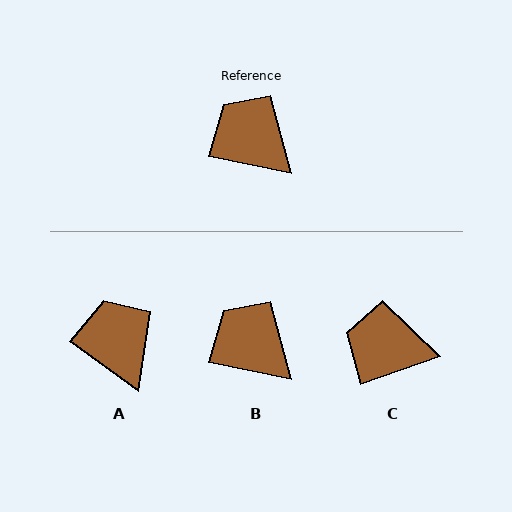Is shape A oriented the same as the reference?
No, it is off by about 24 degrees.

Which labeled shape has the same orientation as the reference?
B.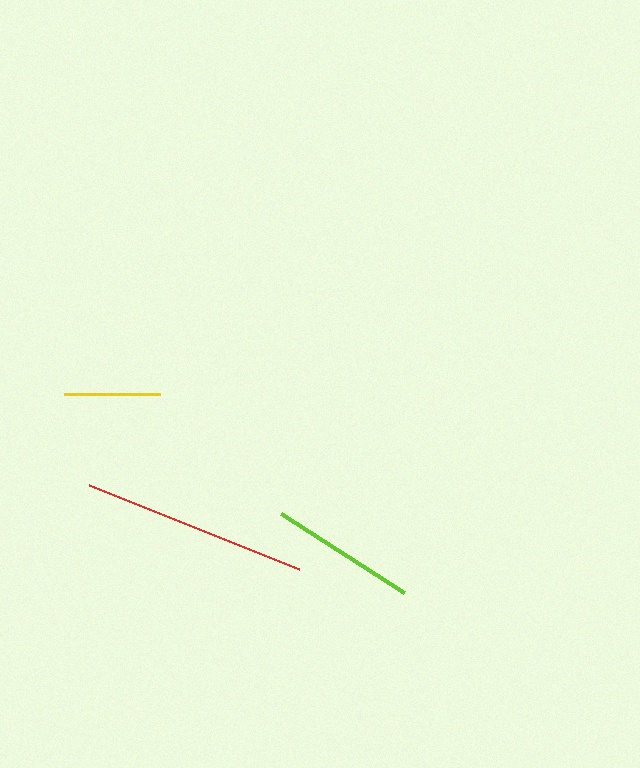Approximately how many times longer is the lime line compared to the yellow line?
The lime line is approximately 1.5 times the length of the yellow line.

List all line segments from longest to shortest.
From longest to shortest: red, lime, yellow.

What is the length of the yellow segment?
The yellow segment is approximately 96 pixels long.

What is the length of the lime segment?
The lime segment is approximately 146 pixels long.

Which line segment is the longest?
The red line is the longest at approximately 227 pixels.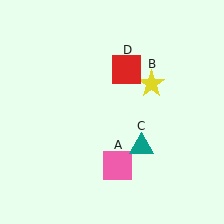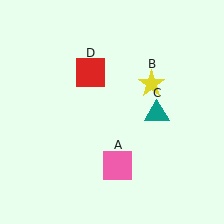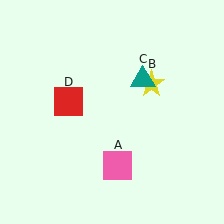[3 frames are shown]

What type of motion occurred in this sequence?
The teal triangle (object C), red square (object D) rotated counterclockwise around the center of the scene.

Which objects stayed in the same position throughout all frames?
Pink square (object A) and yellow star (object B) remained stationary.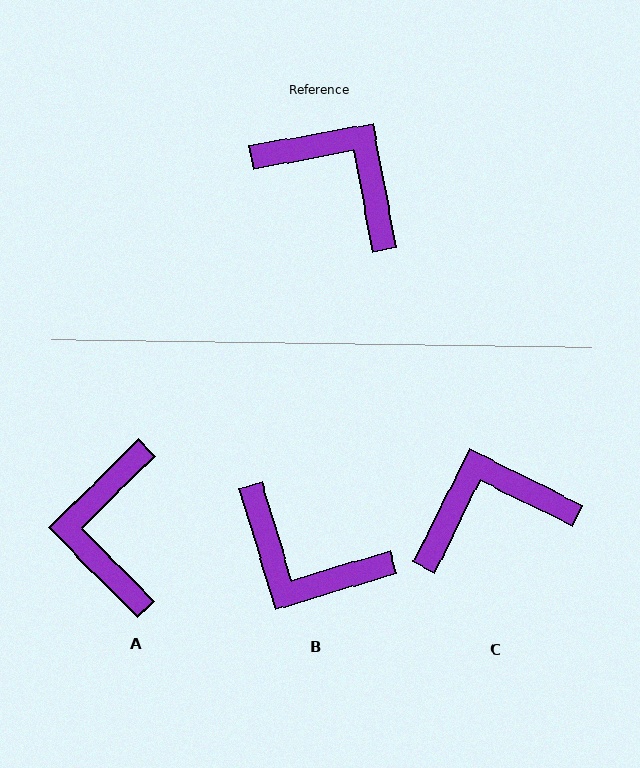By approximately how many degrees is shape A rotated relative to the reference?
Approximately 124 degrees counter-clockwise.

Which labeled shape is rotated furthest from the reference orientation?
B, about 174 degrees away.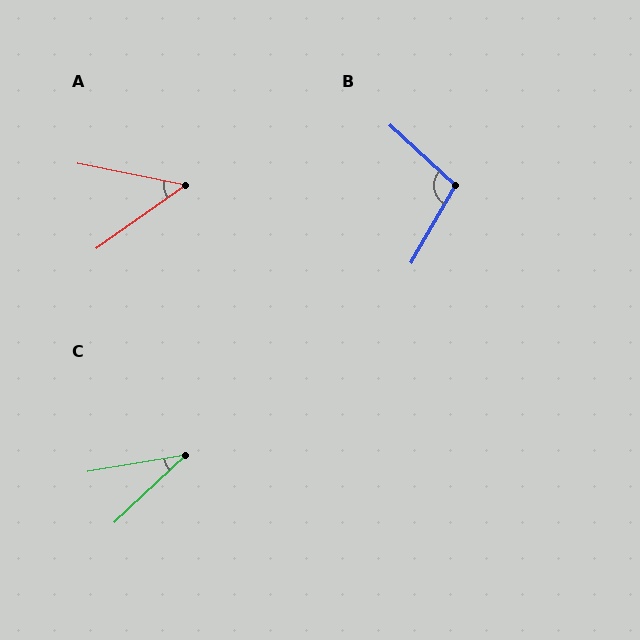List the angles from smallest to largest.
C (34°), A (47°), B (102°).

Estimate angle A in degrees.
Approximately 47 degrees.